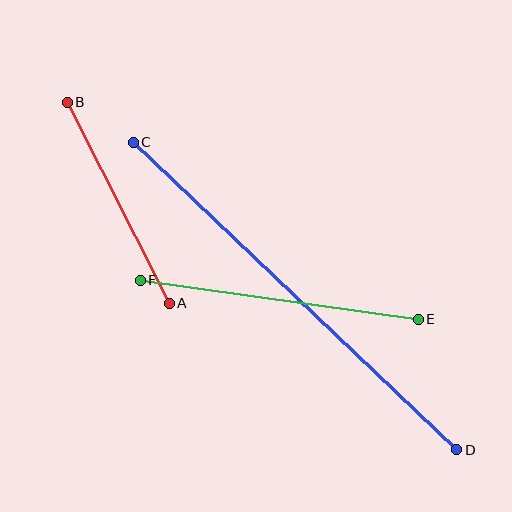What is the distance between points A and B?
The distance is approximately 225 pixels.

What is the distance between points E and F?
The distance is approximately 281 pixels.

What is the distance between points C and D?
The distance is approximately 446 pixels.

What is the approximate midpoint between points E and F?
The midpoint is at approximately (279, 300) pixels.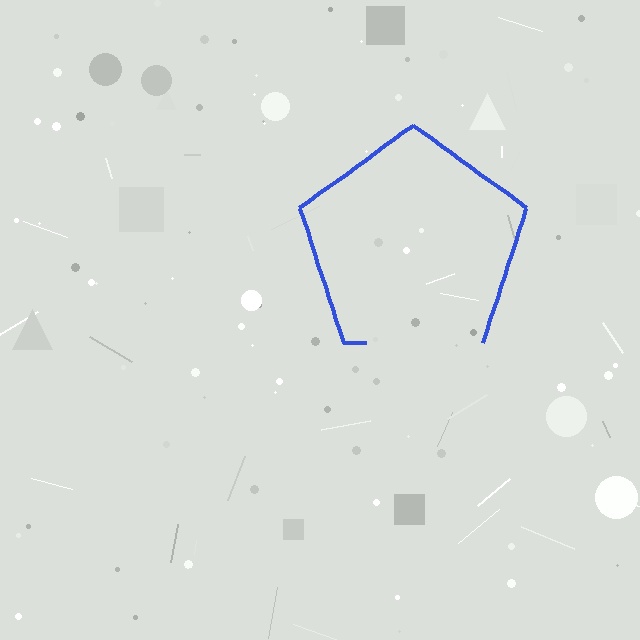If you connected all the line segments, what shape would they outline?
They would outline a pentagon.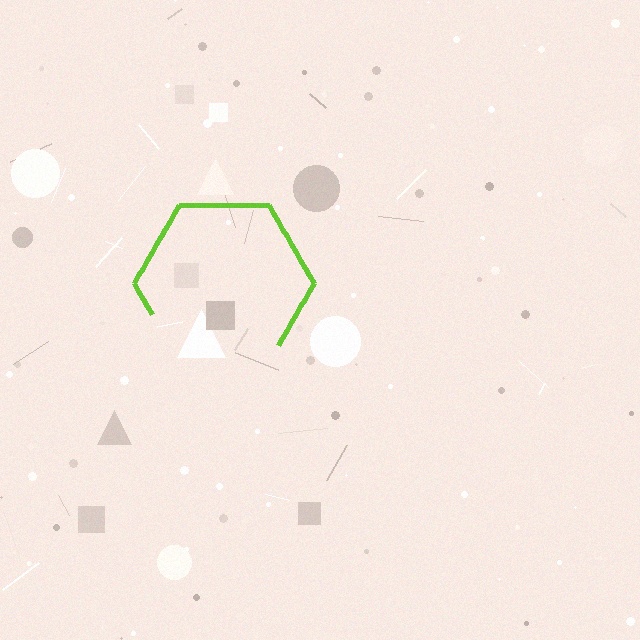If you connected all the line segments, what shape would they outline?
They would outline a hexagon.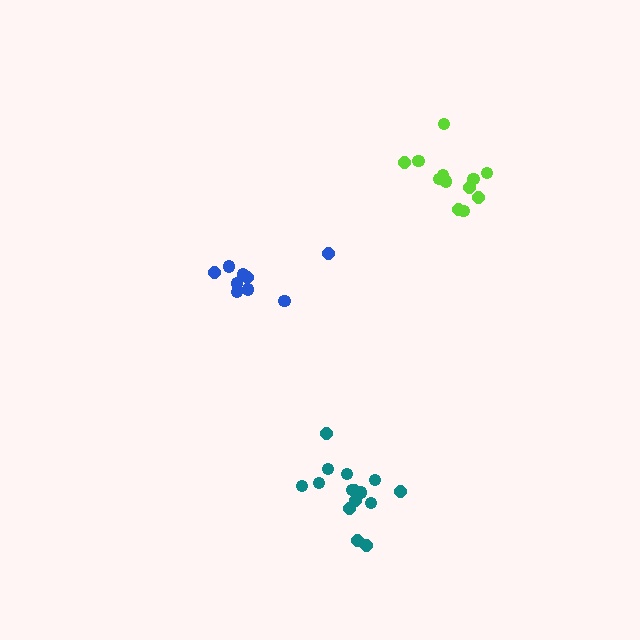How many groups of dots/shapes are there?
There are 3 groups.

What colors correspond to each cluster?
The clusters are colored: teal, blue, lime.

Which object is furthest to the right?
The lime cluster is rightmost.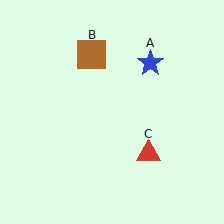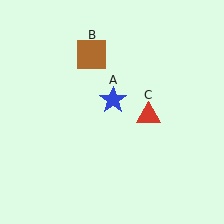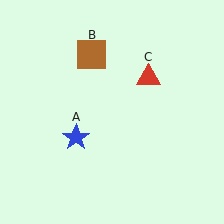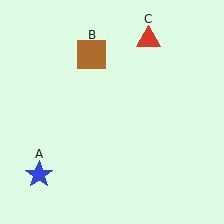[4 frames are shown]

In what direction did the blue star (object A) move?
The blue star (object A) moved down and to the left.